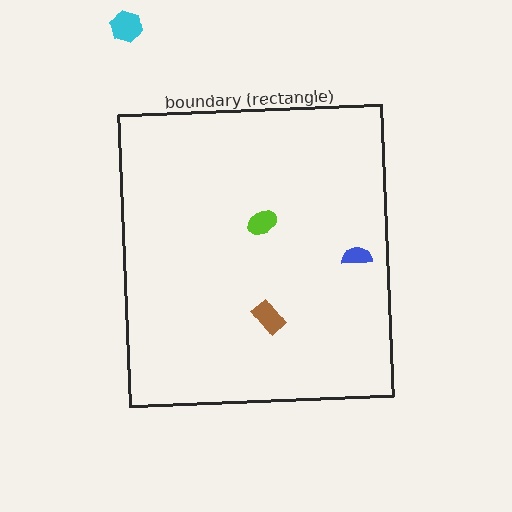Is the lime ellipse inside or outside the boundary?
Inside.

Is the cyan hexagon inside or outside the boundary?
Outside.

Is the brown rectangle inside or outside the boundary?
Inside.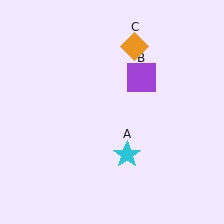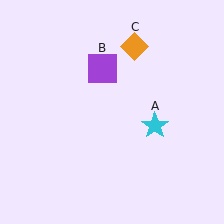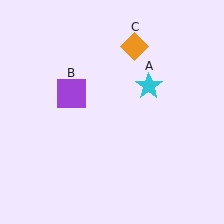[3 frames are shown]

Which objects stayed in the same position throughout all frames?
Orange diamond (object C) remained stationary.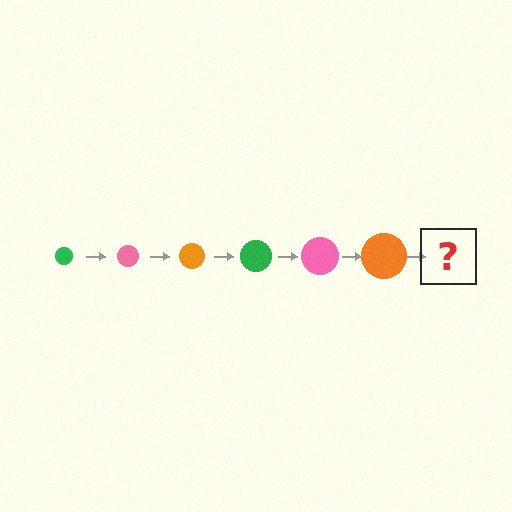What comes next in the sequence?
The next element should be a green circle, larger than the previous one.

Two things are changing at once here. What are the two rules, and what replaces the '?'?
The two rules are that the circle grows larger each step and the color cycles through green, pink, and orange. The '?' should be a green circle, larger than the previous one.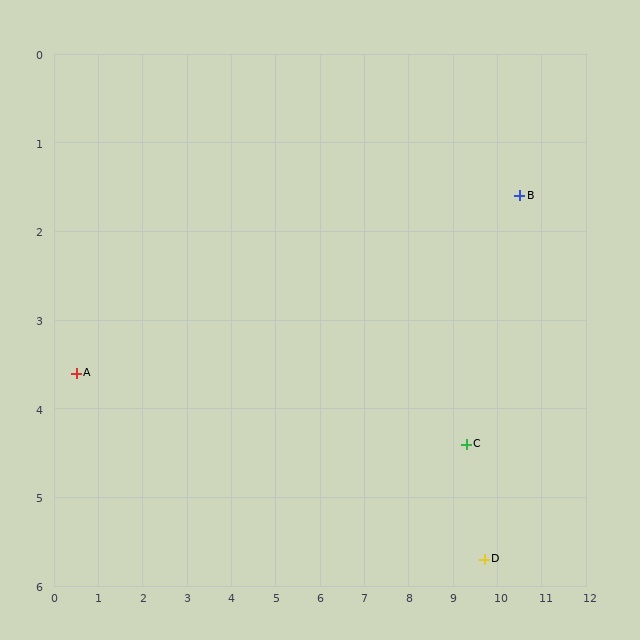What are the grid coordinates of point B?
Point B is at approximately (10.5, 1.6).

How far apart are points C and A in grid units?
Points C and A are about 8.8 grid units apart.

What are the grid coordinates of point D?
Point D is at approximately (9.7, 5.7).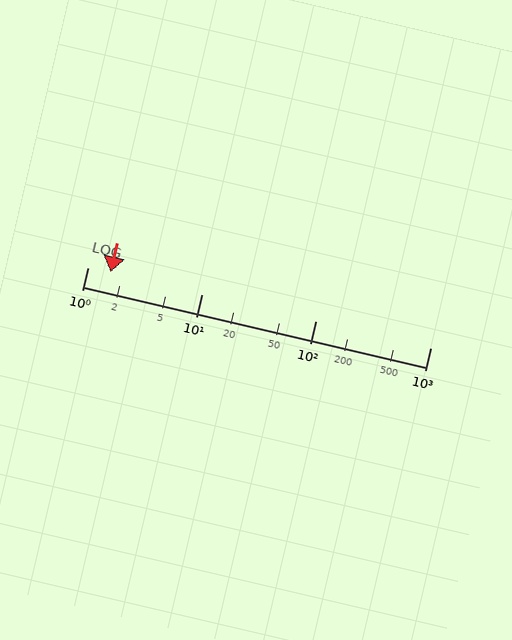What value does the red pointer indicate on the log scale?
The pointer indicates approximately 1.6.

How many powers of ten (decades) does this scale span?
The scale spans 3 decades, from 1 to 1000.